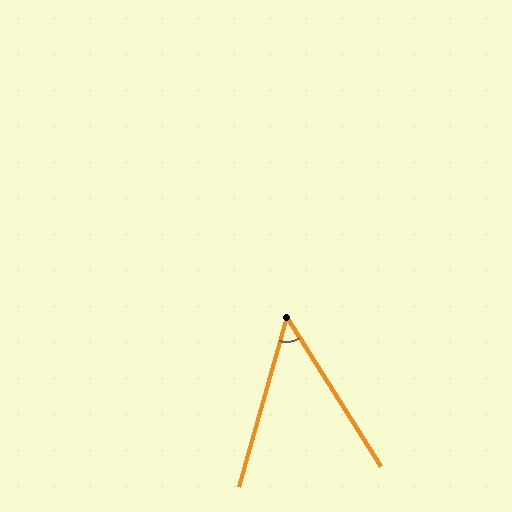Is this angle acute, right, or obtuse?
It is acute.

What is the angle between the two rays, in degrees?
Approximately 48 degrees.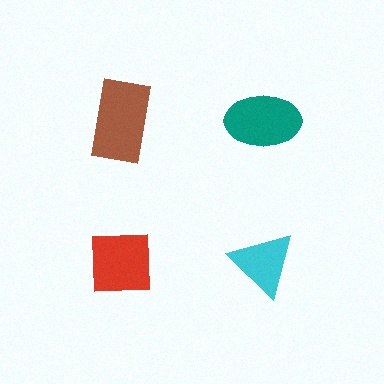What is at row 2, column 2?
A cyan triangle.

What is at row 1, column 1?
A brown rectangle.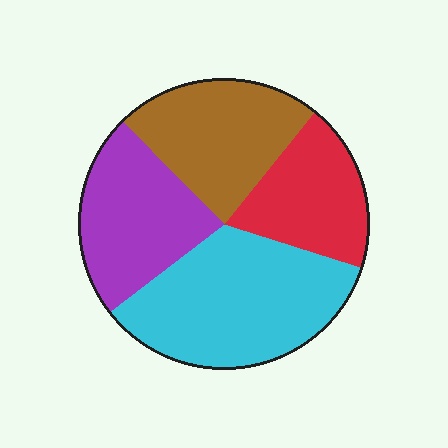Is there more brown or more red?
Brown.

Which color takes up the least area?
Red, at roughly 20%.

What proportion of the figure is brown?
Brown covers 23% of the figure.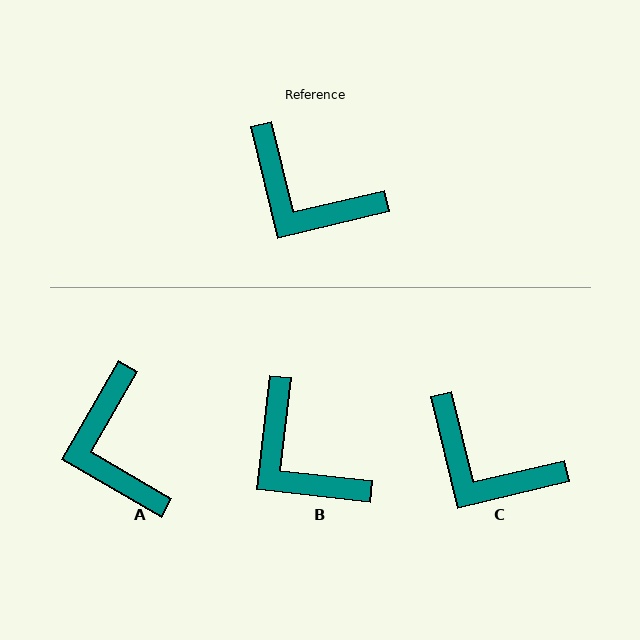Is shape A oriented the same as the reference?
No, it is off by about 43 degrees.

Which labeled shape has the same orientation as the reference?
C.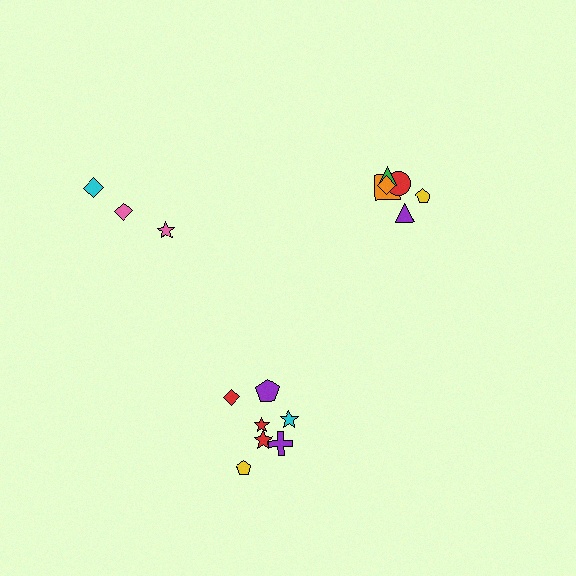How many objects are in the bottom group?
There are 7 objects.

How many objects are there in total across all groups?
There are 16 objects.